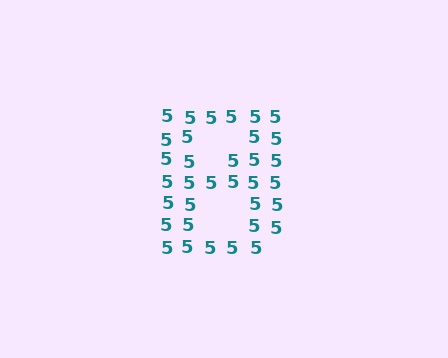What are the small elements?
The small elements are digit 5's.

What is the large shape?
The large shape is the letter B.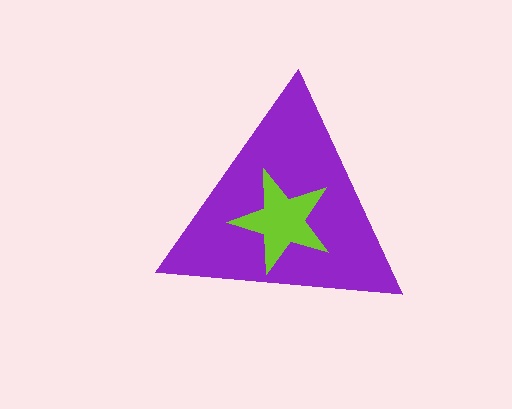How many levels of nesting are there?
2.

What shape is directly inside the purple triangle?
The lime star.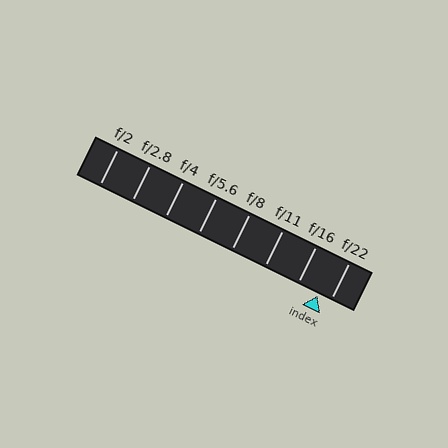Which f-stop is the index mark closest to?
The index mark is closest to f/22.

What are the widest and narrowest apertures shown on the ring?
The widest aperture shown is f/2 and the narrowest is f/22.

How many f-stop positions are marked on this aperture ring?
There are 8 f-stop positions marked.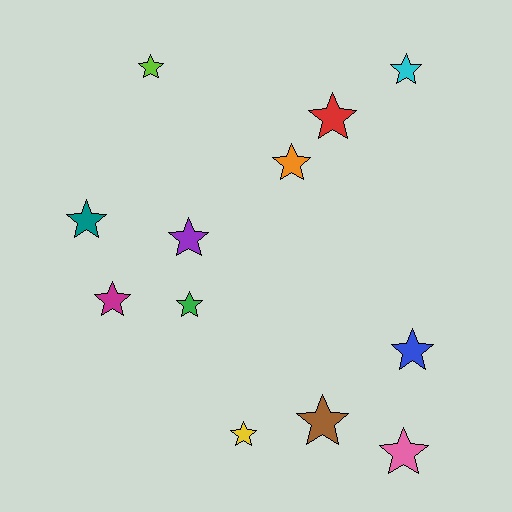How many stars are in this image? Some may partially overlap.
There are 12 stars.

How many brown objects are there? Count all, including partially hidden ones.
There is 1 brown object.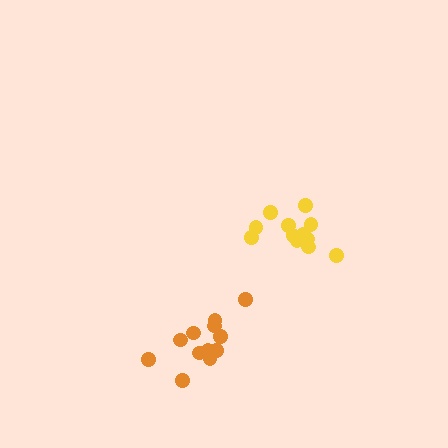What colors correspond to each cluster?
The clusters are colored: orange, yellow.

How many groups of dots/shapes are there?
There are 2 groups.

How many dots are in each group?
Group 1: 12 dots, Group 2: 12 dots (24 total).